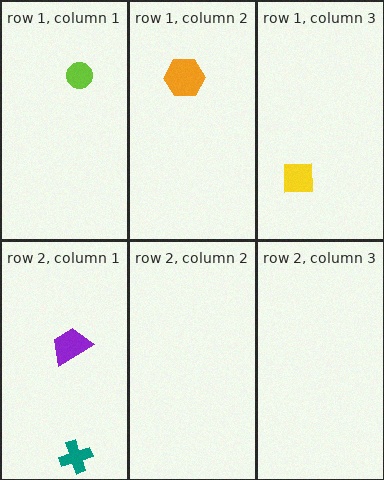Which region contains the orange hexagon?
The row 1, column 2 region.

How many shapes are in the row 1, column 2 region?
1.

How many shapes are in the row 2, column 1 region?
2.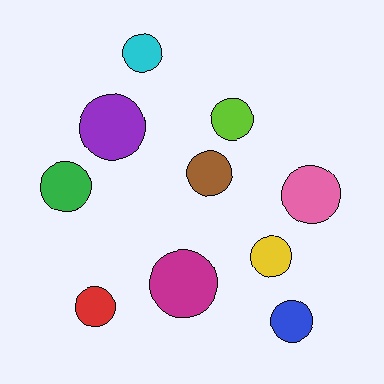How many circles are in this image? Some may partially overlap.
There are 10 circles.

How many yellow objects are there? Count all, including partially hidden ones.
There is 1 yellow object.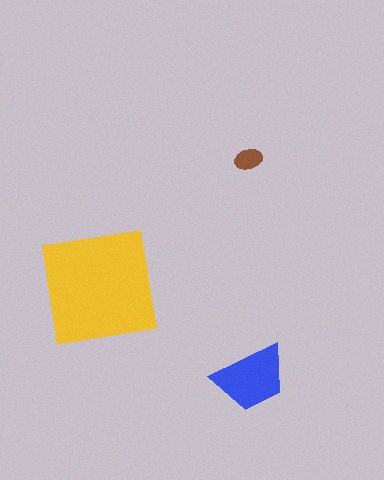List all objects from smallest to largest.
The brown ellipse, the blue trapezoid, the yellow square.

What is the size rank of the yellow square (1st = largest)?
1st.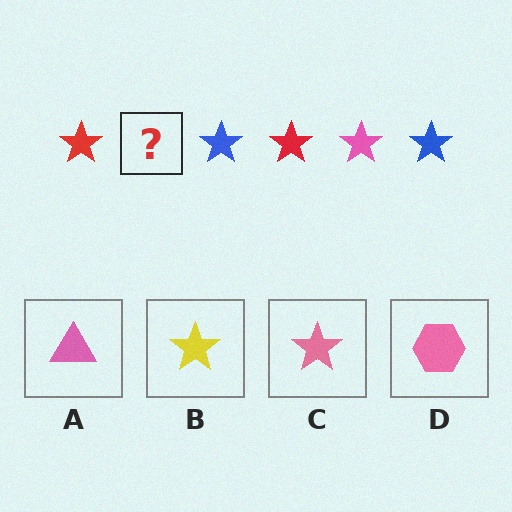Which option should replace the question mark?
Option C.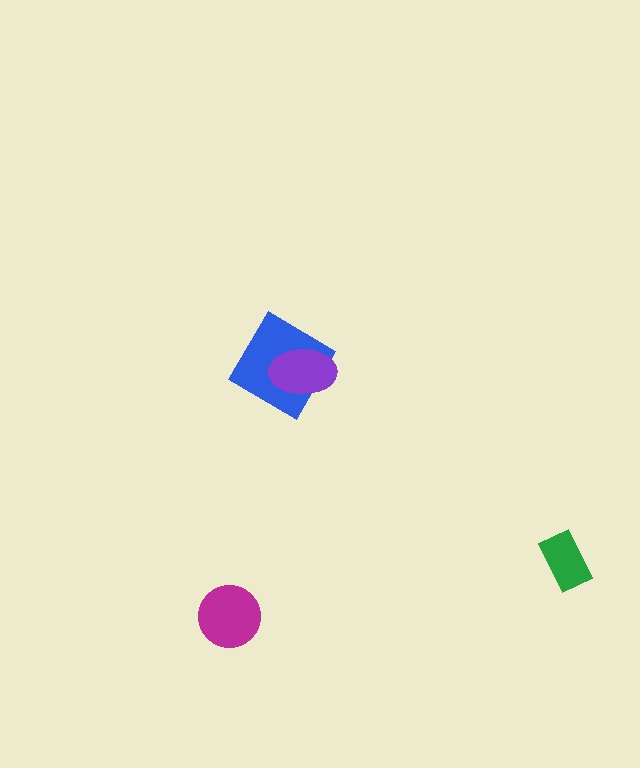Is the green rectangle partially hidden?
No, no other shape covers it.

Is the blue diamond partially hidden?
Yes, it is partially covered by another shape.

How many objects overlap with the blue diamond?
1 object overlaps with the blue diamond.